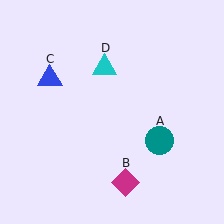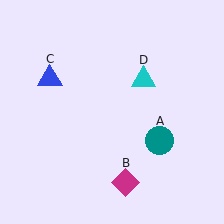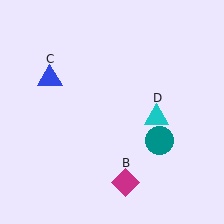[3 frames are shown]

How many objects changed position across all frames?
1 object changed position: cyan triangle (object D).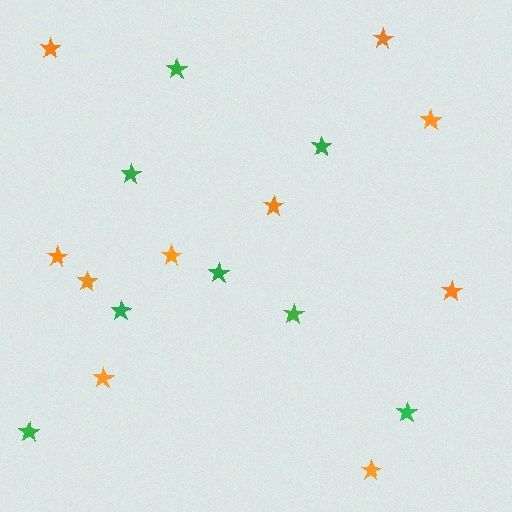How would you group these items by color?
There are 2 groups: one group of orange stars (10) and one group of green stars (8).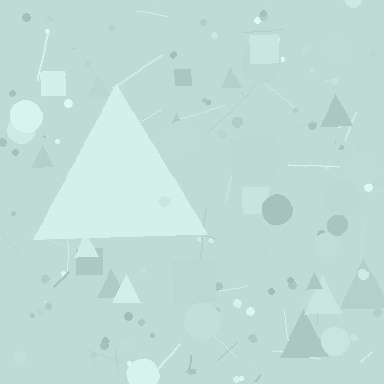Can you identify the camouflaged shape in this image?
The camouflaged shape is a triangle.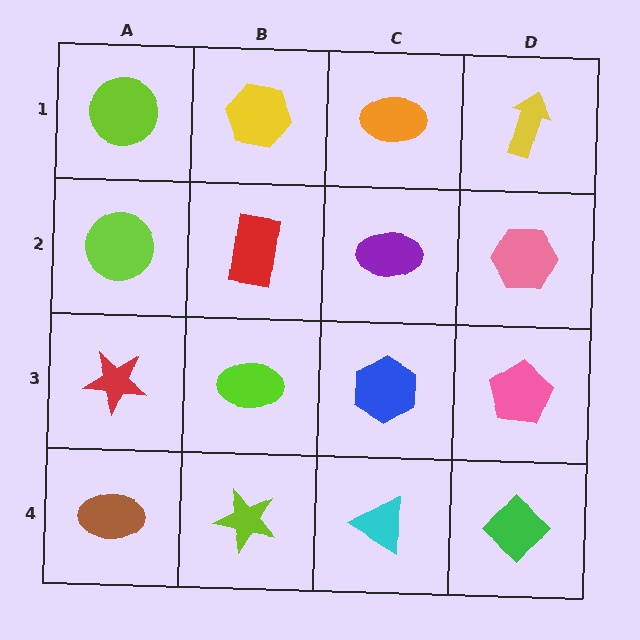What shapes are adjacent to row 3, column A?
A lime circle (row 2, column A), a brown ellipse (row 4, column A), a lime ellipse (row 3, column B).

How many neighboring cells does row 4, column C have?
3.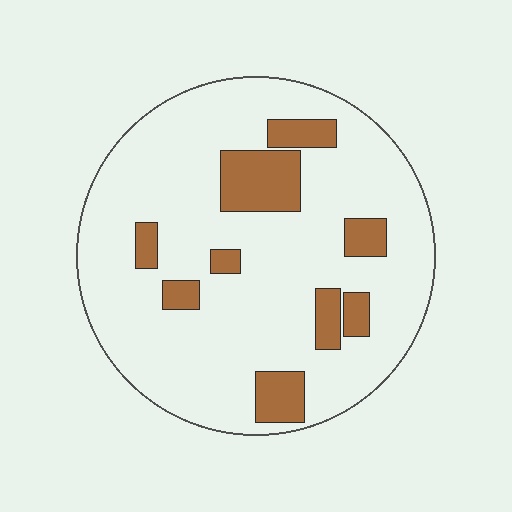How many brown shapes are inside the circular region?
9.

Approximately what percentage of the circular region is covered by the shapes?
Approximately 15%.